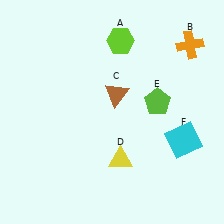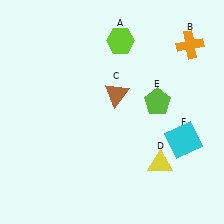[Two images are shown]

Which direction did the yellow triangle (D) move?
The yellow triangle (D) moved right.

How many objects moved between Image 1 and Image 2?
1 object moved between the two images.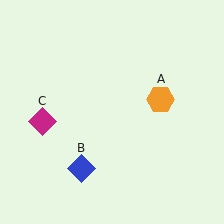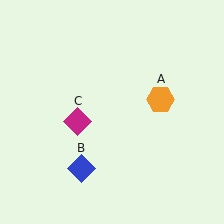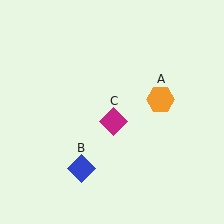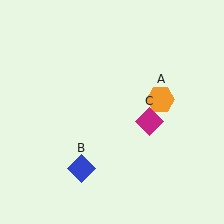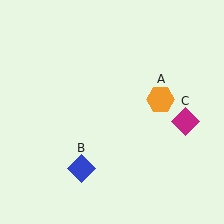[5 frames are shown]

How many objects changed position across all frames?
1 object changed position: magenta diamond (object C).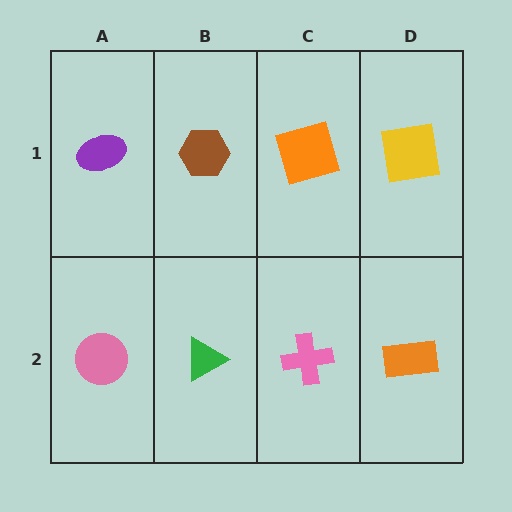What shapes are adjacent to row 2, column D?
A yellow square (row 1, column D), a pink cross (row 2, column C).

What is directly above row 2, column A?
A purple ellipse.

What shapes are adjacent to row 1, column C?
A pink cross (row 2, column C), a brown hexagon (row 1, column B), a yellow square (row 1, column D).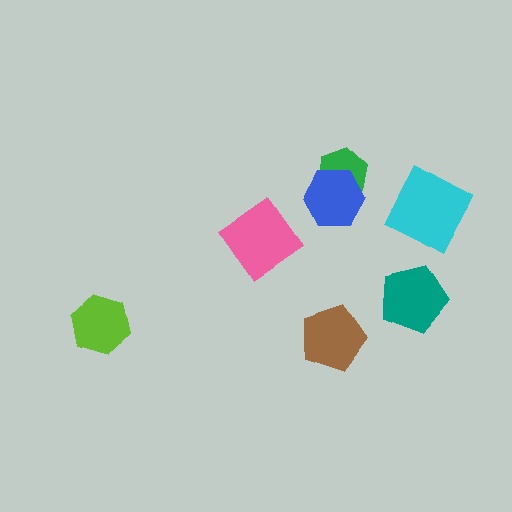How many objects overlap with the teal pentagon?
0 objects overlap with the teal pentagon.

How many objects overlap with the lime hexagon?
0 objects overlap with the lime hexagon.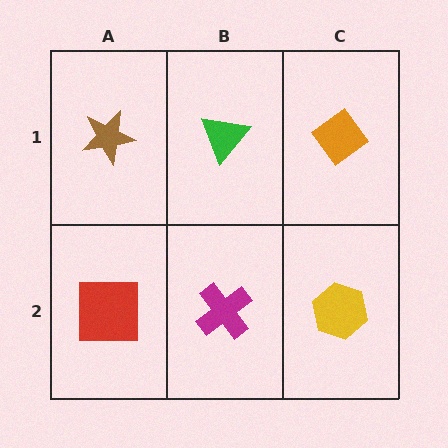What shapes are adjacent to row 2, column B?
A green triangle (row 1, column B), a red square (row 2, column A), a yellow hexagon (row 2, column C).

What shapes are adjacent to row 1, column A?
A red square (row 2, column A), a green triangle (row 1, column B).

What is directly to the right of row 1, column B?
An orange diamond.